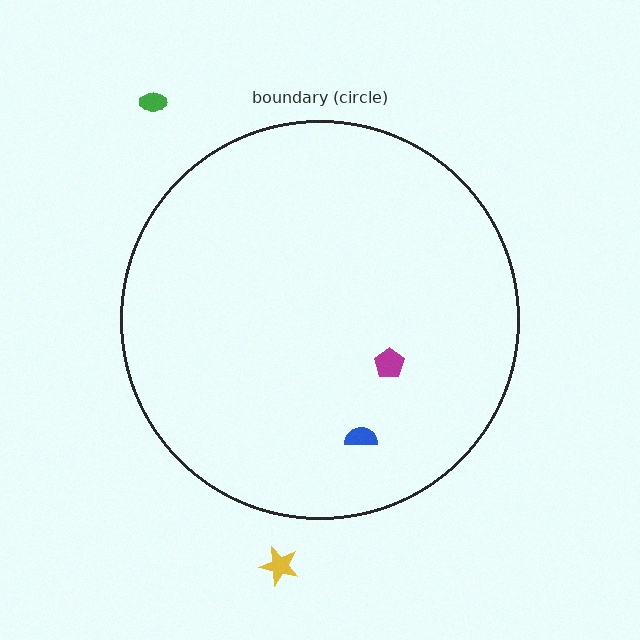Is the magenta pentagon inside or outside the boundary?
Inside.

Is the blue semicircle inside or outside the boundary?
Inside.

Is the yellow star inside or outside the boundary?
Outside.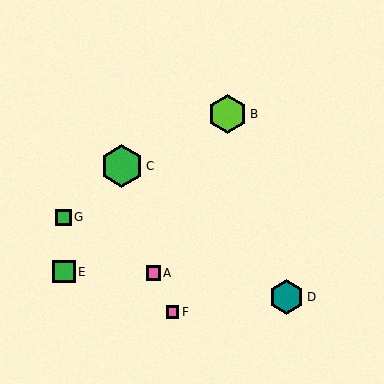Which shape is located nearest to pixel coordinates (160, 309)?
The pink square (labeled F) at (172, 312) is nearest to that location.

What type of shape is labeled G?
Shape G is a green square.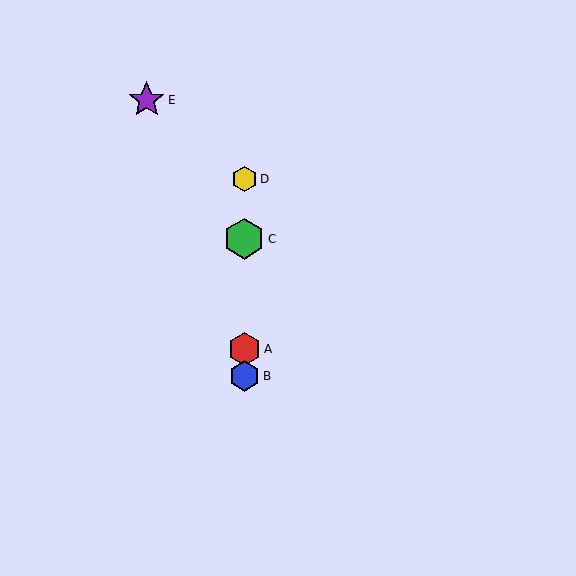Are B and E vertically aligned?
No, B is at x≈244 and E is at x≈147.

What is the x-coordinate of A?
Object A is at x≈244.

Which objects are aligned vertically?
Objects A, B, C, D are aligned vertically.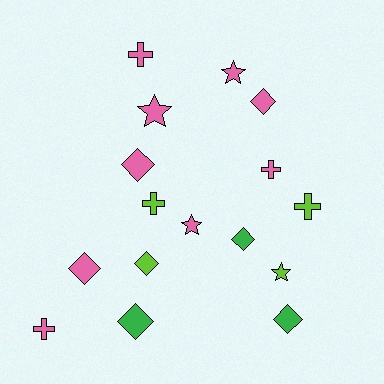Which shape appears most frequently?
Diamond, with 7 objects.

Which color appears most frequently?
Pink, with 9 objects.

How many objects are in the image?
There are 16 objects.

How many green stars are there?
There are no green stars.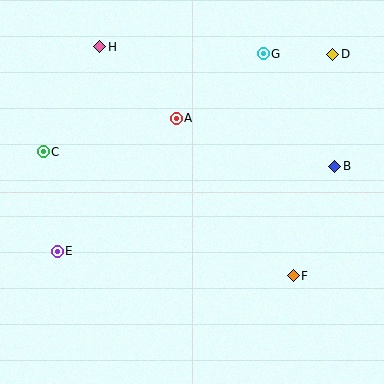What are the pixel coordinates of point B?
Point B is at (335, 166).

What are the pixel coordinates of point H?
Point H is at (100, 47).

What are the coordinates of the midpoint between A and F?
The midpoint between A and F is at (235, 197).